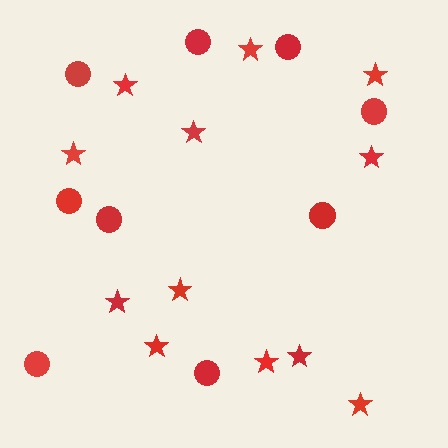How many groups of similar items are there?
There are 2 groups: one group of stars (12) and one group of circles (9).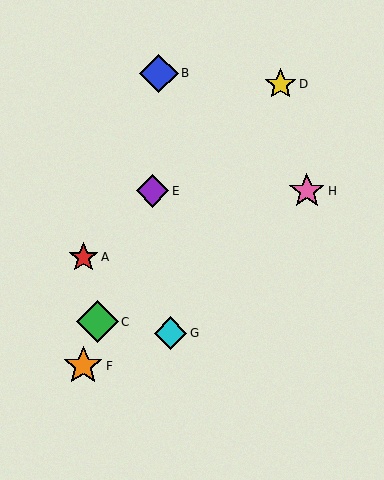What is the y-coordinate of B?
Object B is at y≈73.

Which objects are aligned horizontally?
Objects E, H are aligned horizontally.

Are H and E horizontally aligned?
Yes, both are at y≈191.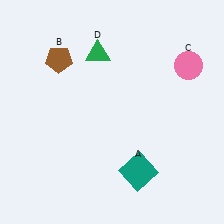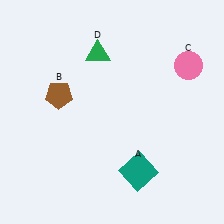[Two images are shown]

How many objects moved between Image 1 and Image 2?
1 object moved between the two images.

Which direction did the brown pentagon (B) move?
The brown pentagon (B) moved down.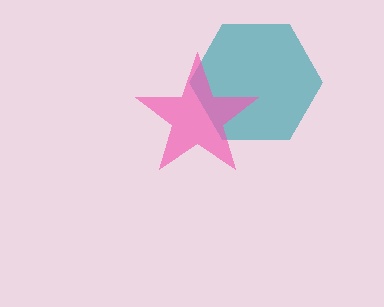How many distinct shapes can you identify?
There are 2 distinct shapes: a teal hexagon, a pink star.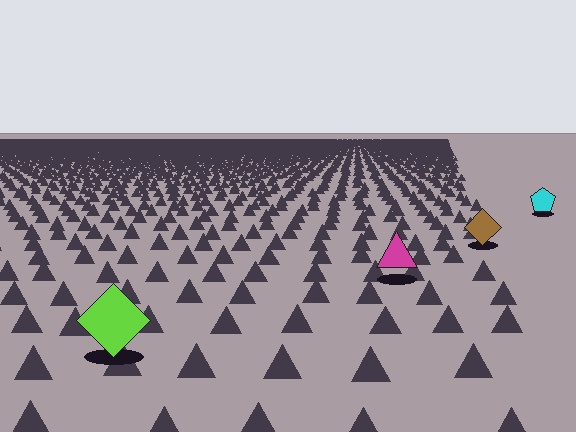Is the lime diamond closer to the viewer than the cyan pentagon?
Yes. The lime diamond is closer — you can tell from the texture gradient: the ground texture is coarser near it.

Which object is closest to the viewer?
The lime diamond is closest. The texture marks near it are larger and more spread out.